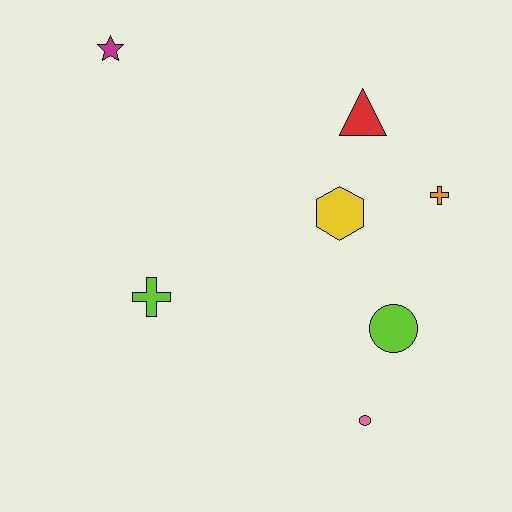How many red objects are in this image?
There is 1 red object.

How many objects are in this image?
There are 7 objects.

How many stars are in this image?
There is 1 star.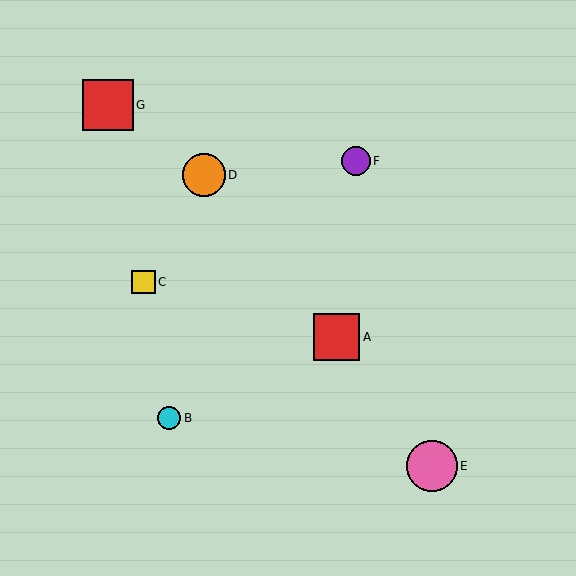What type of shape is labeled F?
Shape F is a purple circle.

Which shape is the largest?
The red square (labeled G) is the largest.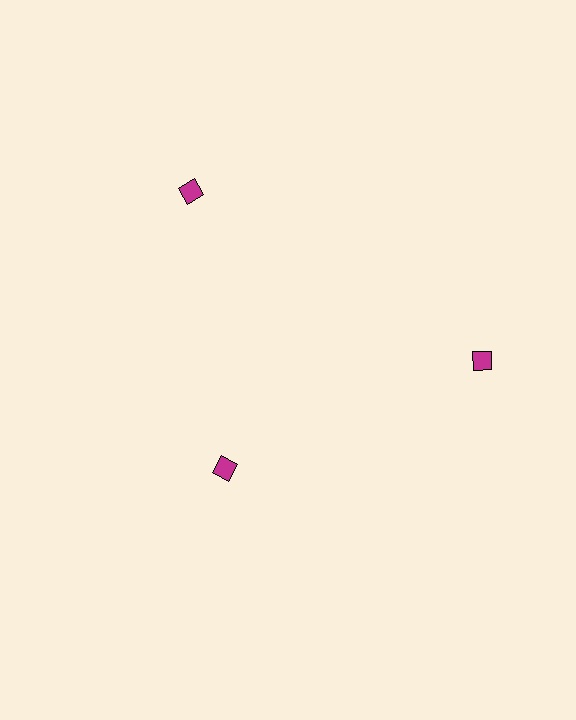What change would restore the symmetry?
The symmetry would be restored by moving it outward, back onto the ring so that all 3 diamonds sit at equal angles and equal distance from the center.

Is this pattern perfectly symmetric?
No. The 3 magenta diamonds are arranged in a ring, but one element near the 7 o'clock position is pulled inward toward the center, breaking the 3-fold rotational symmetry.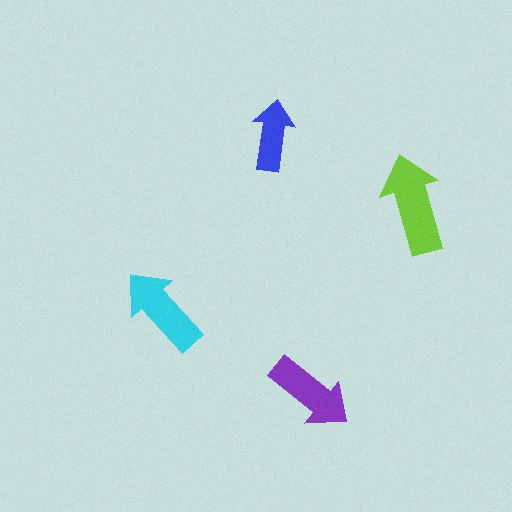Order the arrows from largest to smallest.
the lime one, the cyan one, the purple one, the blue one.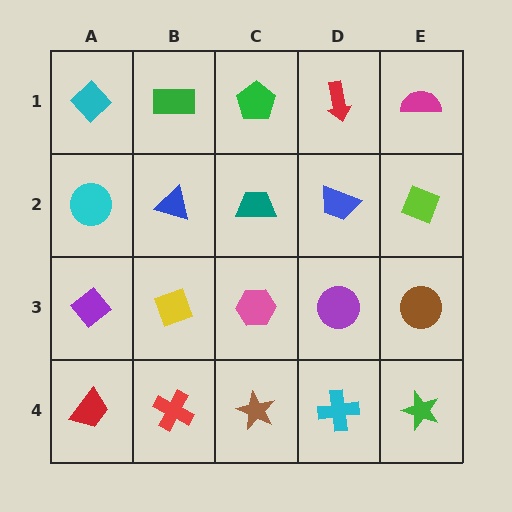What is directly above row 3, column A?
A cyan circle.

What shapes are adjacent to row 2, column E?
A magenta semicircle (row 1, column E), a brown circle (row 3, column E), a blue trapezoid (row 2, column D).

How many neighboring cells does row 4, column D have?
3.